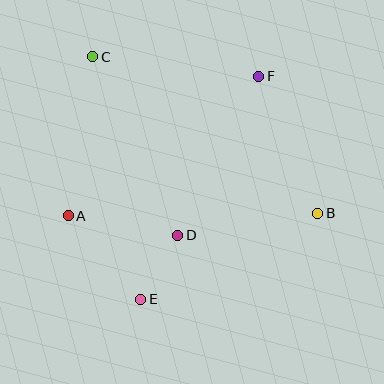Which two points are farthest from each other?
Points B and C are farthest from each other.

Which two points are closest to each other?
Points D and E are closest to each other.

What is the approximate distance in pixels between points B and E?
The distance between B and E is approximately 197 pixels.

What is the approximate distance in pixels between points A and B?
The distance between A and B is approximately 250 pixels.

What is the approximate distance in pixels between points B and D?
The distance between B and D is approximately 142 pixels.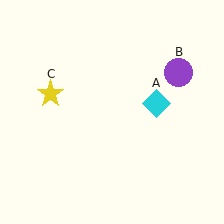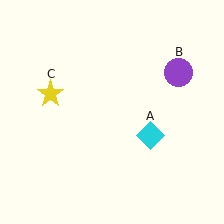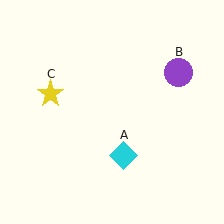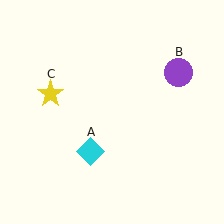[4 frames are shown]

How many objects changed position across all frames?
1 object changed position: cyan diamond (object A).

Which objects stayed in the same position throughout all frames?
Purple circle (object B) and yellow star (object C) remained stationary.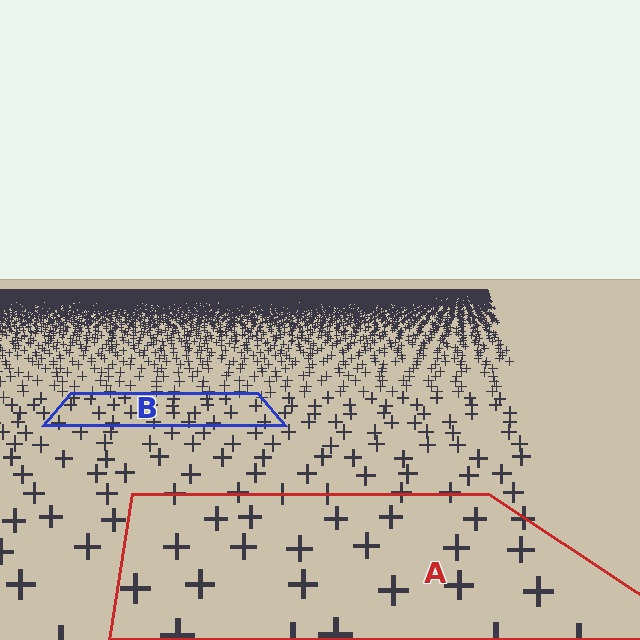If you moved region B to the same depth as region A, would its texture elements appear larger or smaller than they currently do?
They would appear larger. At a closer depth, the same texture elements are projected at a bigger on-screen size.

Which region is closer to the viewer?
Region A is closer. The texture elements there are larger and more spread out.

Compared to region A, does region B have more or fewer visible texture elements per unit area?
Region B has more texture elements per unit area — they are packed more densely because it is farther away.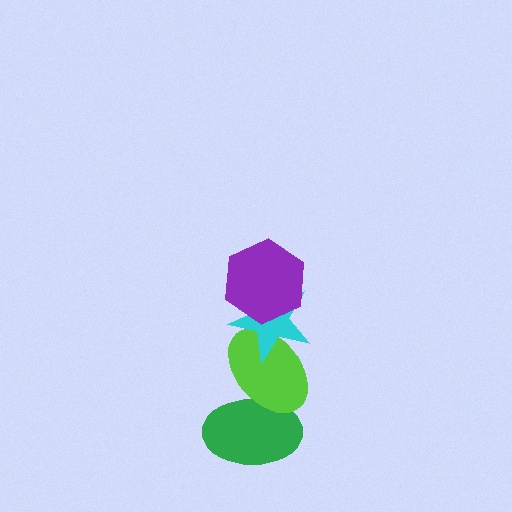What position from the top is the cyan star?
The cyan star is 2nd from the top.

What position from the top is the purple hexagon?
The purple hexagon is 1st from the top.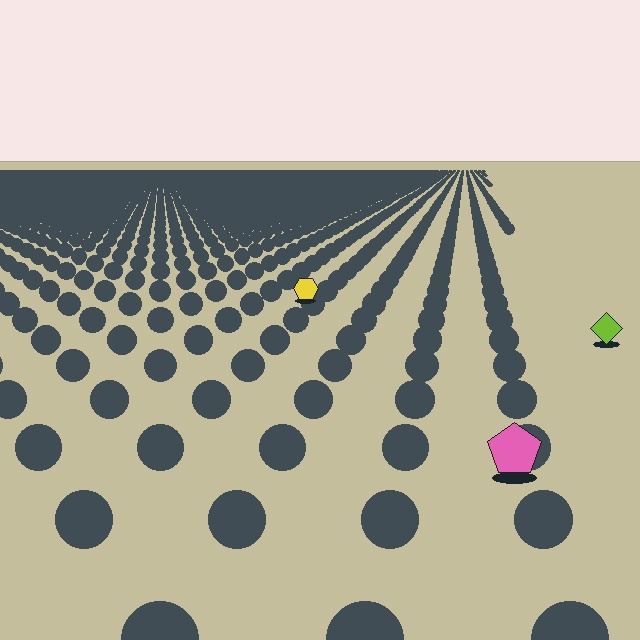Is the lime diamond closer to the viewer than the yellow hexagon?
Yes. The lime diamond is closer — you can tell from the texture gradient: the ground texture is coarser near it.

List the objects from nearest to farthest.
From nearest to farthest: the pink pentagon, the lime diamond, the yellow hexagon.